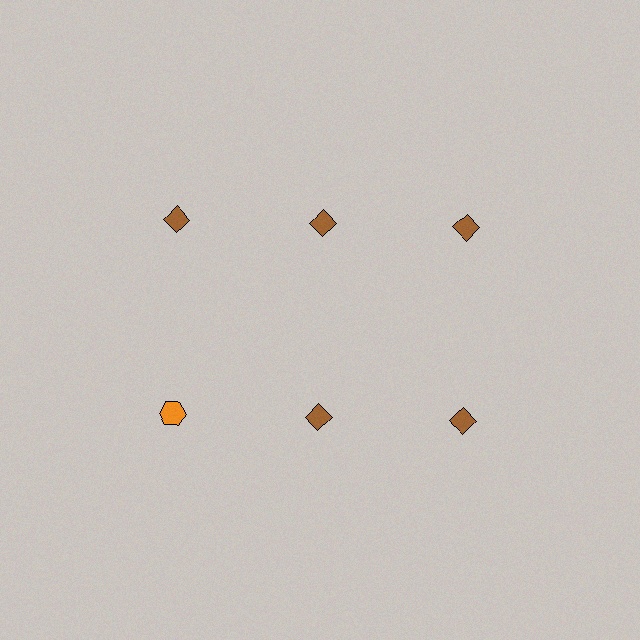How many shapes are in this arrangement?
There are 6 shapes arranged in a grid pattern.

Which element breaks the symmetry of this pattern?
The orange hexagon in the second row, leftmost column breaks the symmetry. All other shapes are brown diamonds.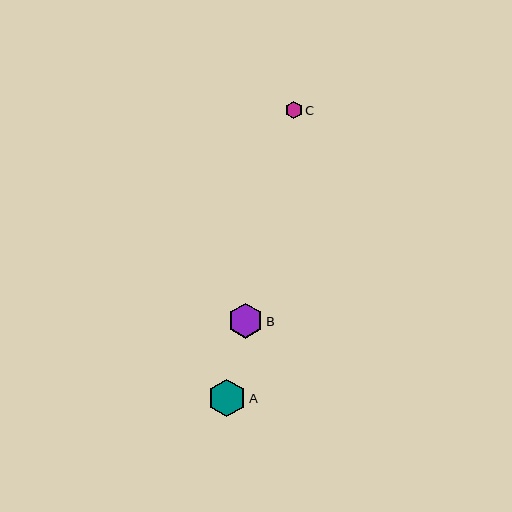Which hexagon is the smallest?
Hexagon C is the smallest with a size of approximately 17 pixels.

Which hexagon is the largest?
Hexagon A is the largest with a size of approximately 37 pixels.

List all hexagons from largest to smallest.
From largest to smallest: A, B, C.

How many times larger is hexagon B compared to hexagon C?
Hexagon B is approximately 2.1 times the size of hexagon C.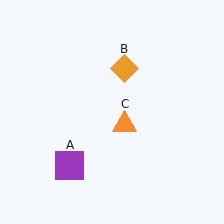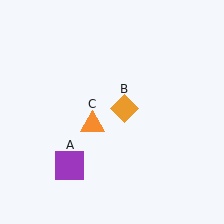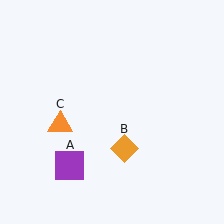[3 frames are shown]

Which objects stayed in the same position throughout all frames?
Purple square (object A) remained stationary.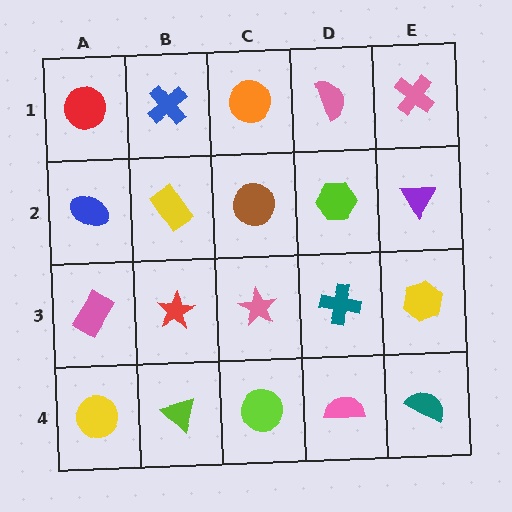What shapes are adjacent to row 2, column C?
An orange circle (row 1, column C), a pink star (row 3, column C), a yellow rectangle (row 2, column B), a lime hexagon (row 2, column D).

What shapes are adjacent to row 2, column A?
A red circle (row 1, column A), a pink rectangle (row 3, column A), a yellow rectangle (row 2, column B).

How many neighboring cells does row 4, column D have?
3.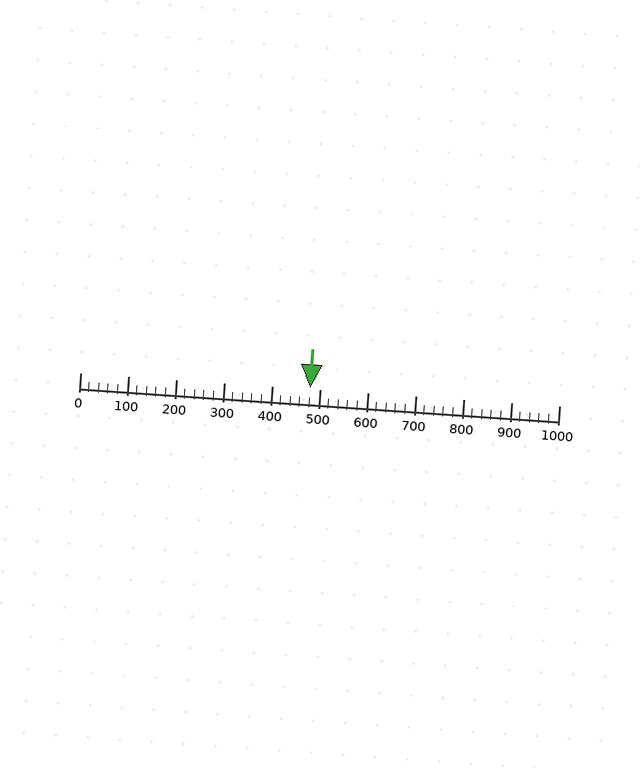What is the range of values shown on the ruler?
The ruler shows values from 0 to 1000.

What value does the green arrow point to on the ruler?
The green arrow points to approximately 480.